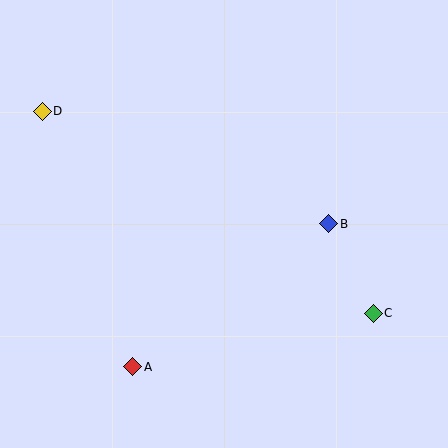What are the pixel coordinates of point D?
Point D is at (42, 111).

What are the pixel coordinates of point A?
Point A is at (133, 367).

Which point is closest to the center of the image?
Point B at (329, 224) is closest to the center.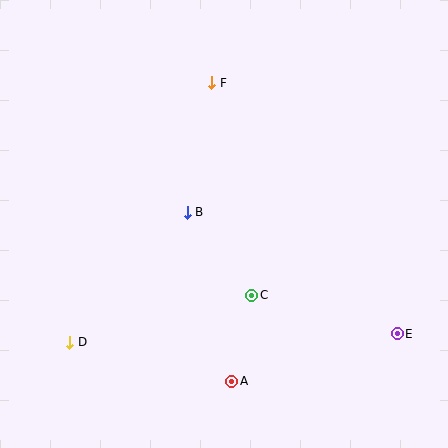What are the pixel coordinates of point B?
Point B is at (187, 212).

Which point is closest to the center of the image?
Point B at (187, 212) is closest to the center.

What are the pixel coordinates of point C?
Point C is at (252, 295).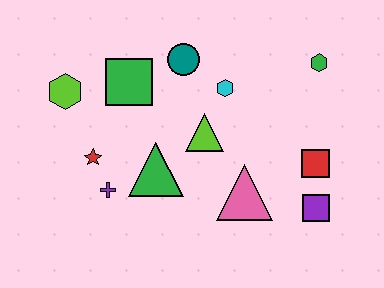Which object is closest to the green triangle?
The purple cross is closest to the green triangle.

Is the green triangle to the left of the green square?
No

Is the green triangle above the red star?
No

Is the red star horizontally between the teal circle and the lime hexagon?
Yes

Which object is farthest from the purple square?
The lime hexagon is farthest from the purple square.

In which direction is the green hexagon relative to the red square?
The green hexagon is above the red square.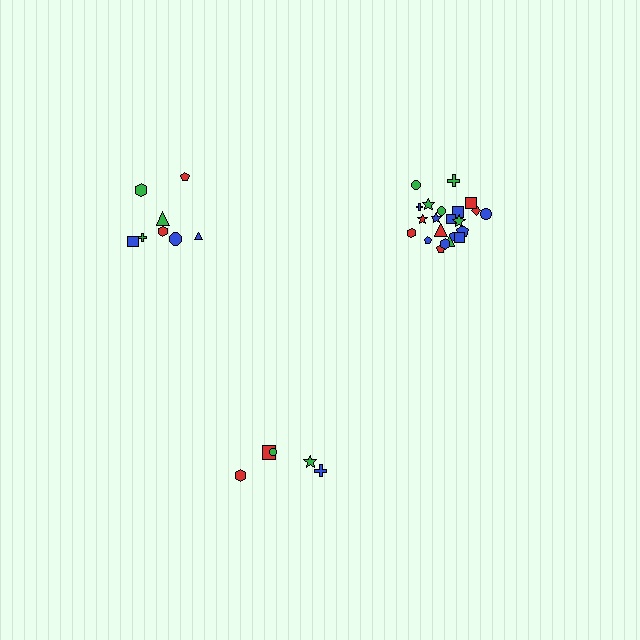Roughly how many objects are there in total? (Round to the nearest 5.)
Roughly 35 objects in total.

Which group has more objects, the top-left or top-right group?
The top-right group.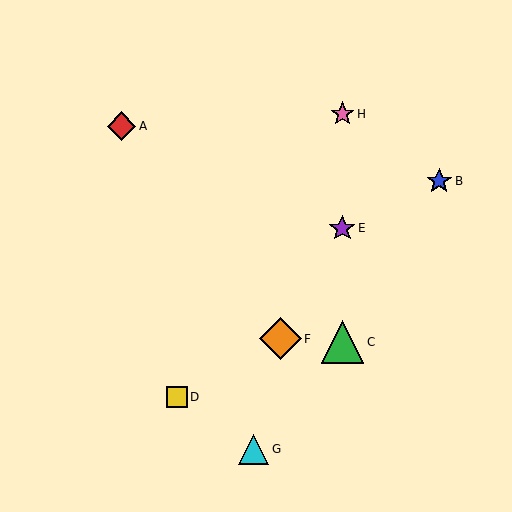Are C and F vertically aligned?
No, C is at x≈342 and F is at x≈280.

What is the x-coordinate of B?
Object B is at x≈439.